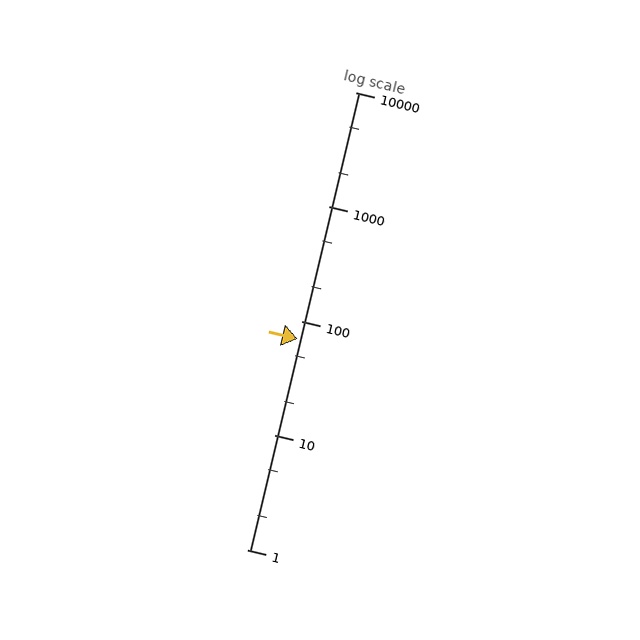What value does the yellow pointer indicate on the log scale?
The pointer indicates approximately 70.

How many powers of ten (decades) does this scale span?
The scale spans 4 decades, from 1 to 10000.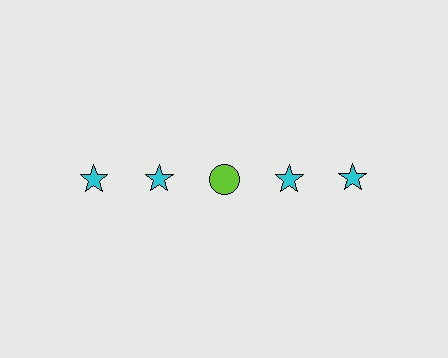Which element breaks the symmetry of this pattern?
The lime circle in the top row, center column breaks the symmetry. All other shapes are cyan stars.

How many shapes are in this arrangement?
There are 5 shapes arranged in a grid pattern.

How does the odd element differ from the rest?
It differs in both color (lime instead of cyan) and shape (circle instead of star).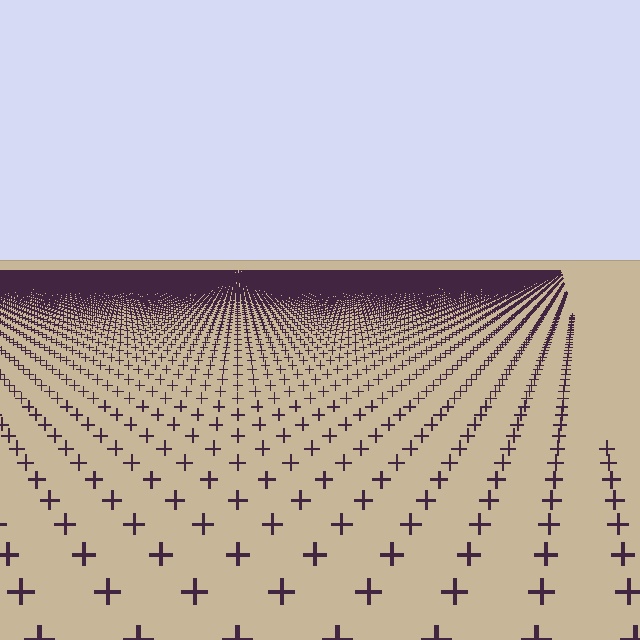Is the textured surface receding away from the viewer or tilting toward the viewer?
The surface is receding away from the viewer. Texture elements get smaller and denser toward the top.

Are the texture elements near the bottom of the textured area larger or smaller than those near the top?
Larger. Near the bottom, elements are closer to the viewer and appear at a bigger on-screen size.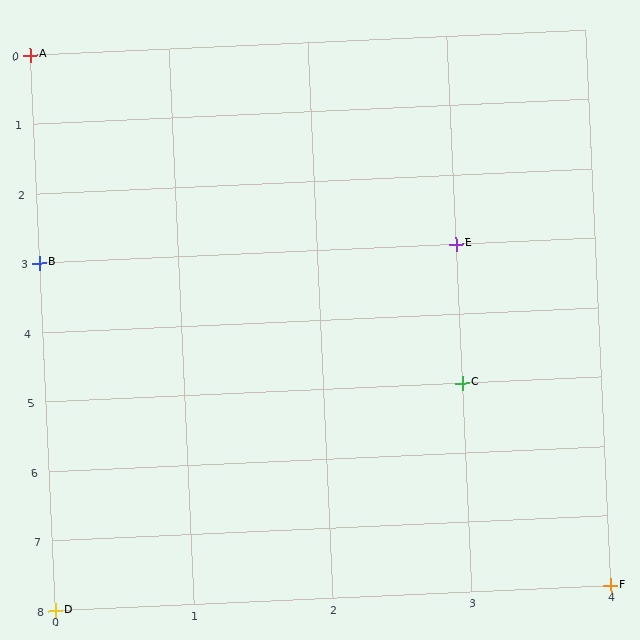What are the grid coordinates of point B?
Point B is at grid coordinates (0, 3).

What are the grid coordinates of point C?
Point C is at grid coordinates (3, 5).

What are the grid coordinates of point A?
Point A is at grid coordinates (0, 0).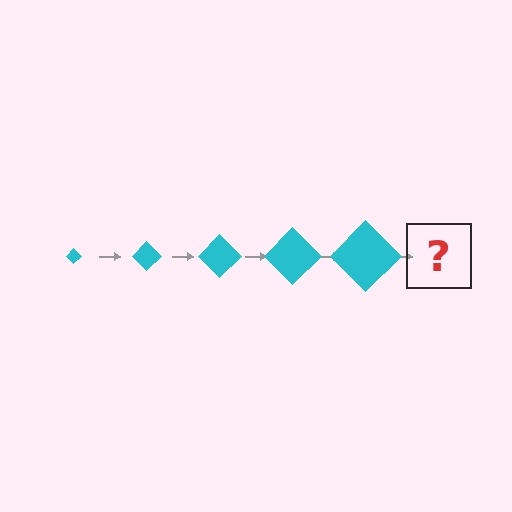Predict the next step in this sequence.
The next step is a cyan diamond, larger than the previous one.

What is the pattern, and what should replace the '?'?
The pattern is that the diamond gets progressively larger each step. The '?' should be a cyan diamond, larger than the previous one.